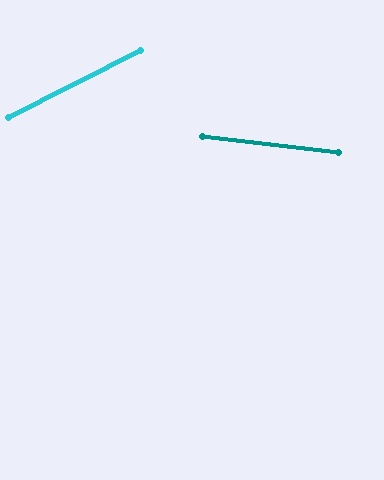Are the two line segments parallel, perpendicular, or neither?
Neither parallel nor perpendicular — they differ by about 34°.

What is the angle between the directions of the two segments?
Approximately 34 degrees.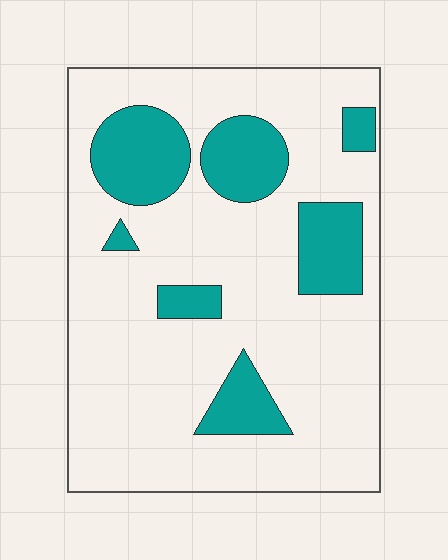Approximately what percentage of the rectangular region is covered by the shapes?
Approximately 20%.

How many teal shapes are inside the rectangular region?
7.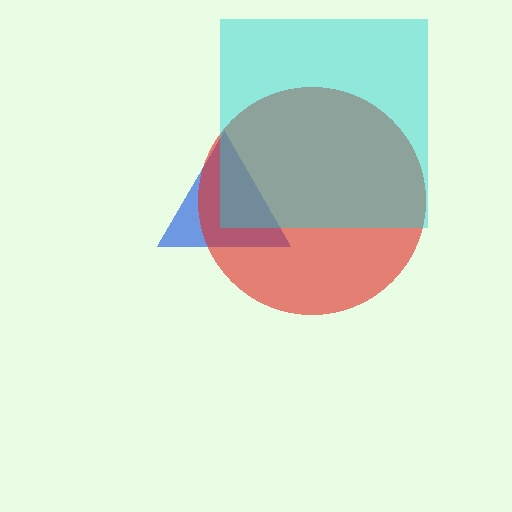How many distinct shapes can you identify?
There are 3 distinct shapes: a blue triangle, a red circle, a cyan square.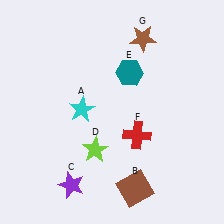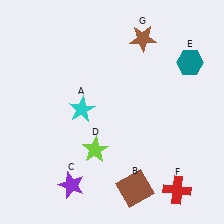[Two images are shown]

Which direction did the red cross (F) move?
The red cross (F) moved down.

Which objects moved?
The objects that moved are: the teal hexagon (E), the red cross (F).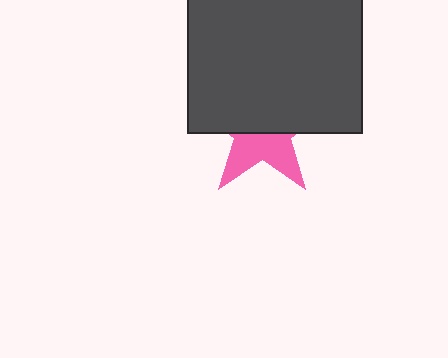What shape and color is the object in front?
The object in front is a dark gray square.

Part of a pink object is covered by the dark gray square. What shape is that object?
It is a star.